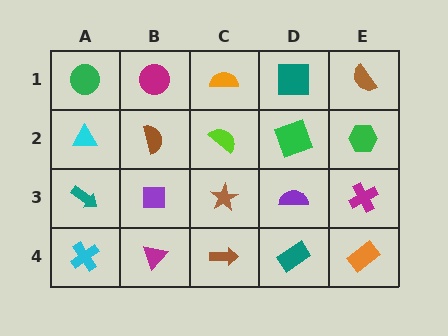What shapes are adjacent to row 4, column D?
A purple semicircle (row 3, column D), a brown arrow (row 4, column C), an orange rectangle (row 4, column E).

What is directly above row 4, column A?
A teal arrow.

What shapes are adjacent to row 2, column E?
A brown semicircle (row 1, column E), a magenta cross (row 3, column E), a green square (row 2, column D).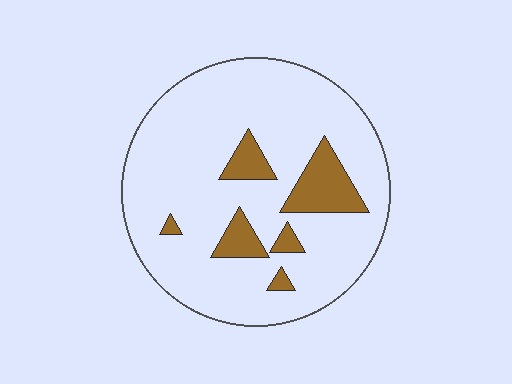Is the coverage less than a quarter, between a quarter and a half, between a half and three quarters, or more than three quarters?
Less than a quarter.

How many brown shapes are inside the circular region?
6.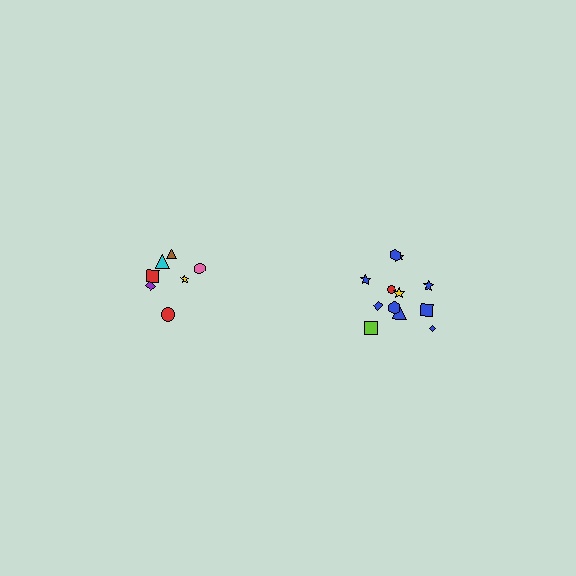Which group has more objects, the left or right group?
The right group.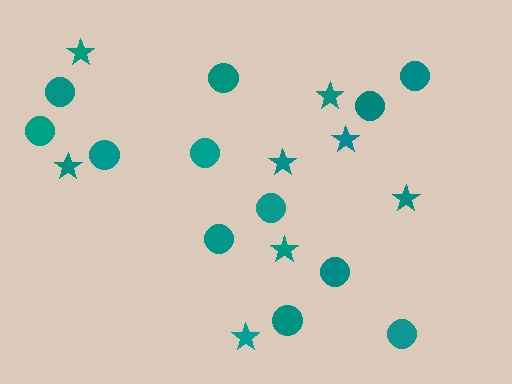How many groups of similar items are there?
There are 2 groups: one group of stars (8) and one group of circles (12).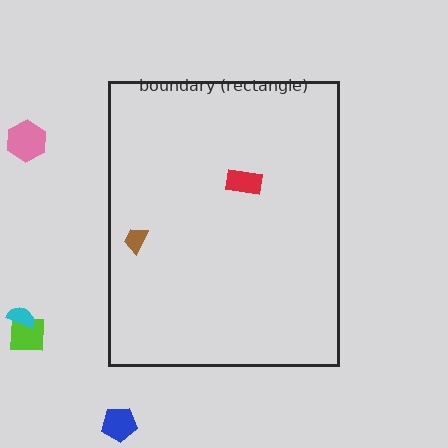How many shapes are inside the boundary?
2 inside, 4 outside.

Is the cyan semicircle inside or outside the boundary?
Outside.